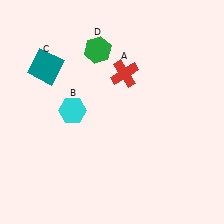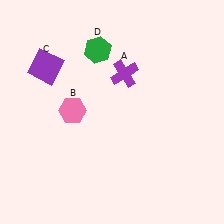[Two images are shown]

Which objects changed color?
A changed from red to purple. B changed from cyan to pink. C changed from teal to purple.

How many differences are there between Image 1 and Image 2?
There are 3 differences between the two images.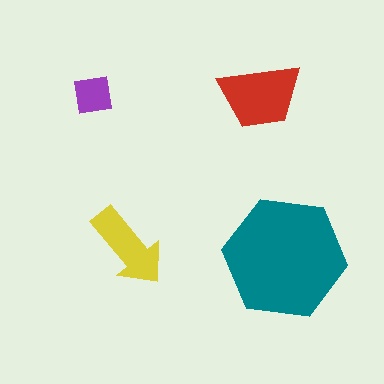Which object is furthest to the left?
The purple square is leftmost.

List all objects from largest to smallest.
The teal hexagon, the red trapezoid, the yellow arrow, the purple square.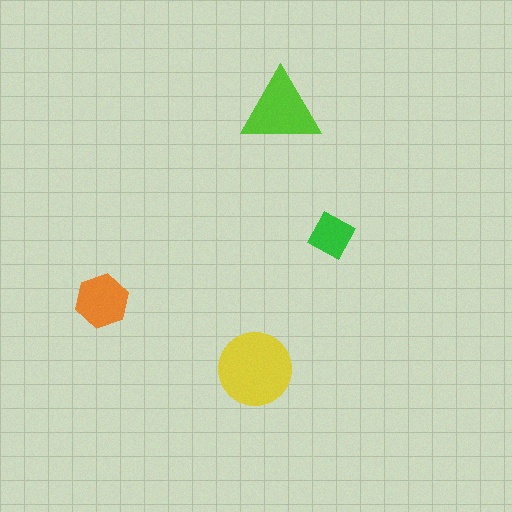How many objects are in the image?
There are 4 objects in the image.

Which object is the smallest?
The green square.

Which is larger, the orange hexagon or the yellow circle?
The yellow circle.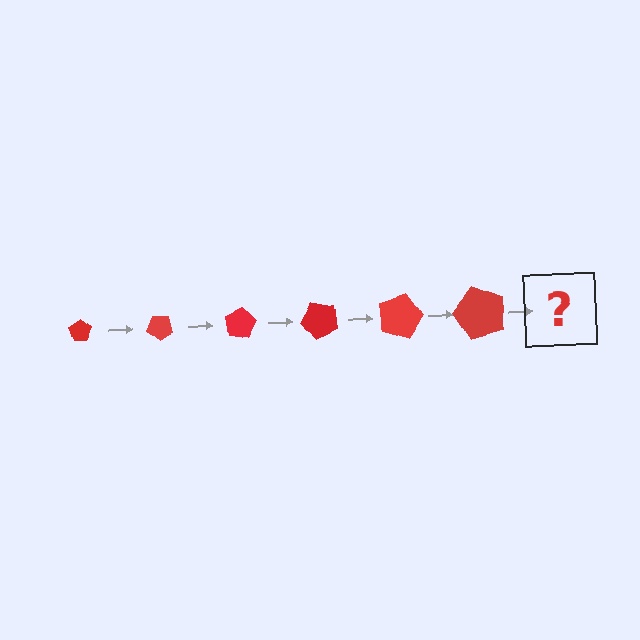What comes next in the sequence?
The next element should be a pentagon, larger than the previous one and rotated 240 degrees from the start.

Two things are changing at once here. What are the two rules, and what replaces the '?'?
The two rules are that the pentagon grows larger each step and it rotates 40 degrees each step. The '?' should be a pentagon, larger than the previous one and rotated 240 degrees from the start.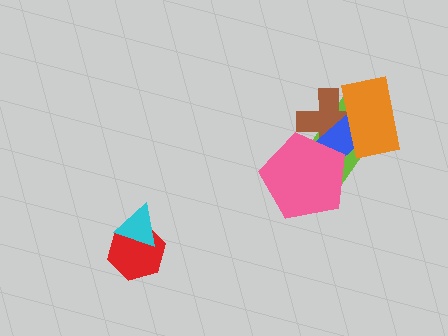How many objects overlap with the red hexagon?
1 object overlaps with the red hexagon.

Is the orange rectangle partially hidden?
No, no other shape covers it.